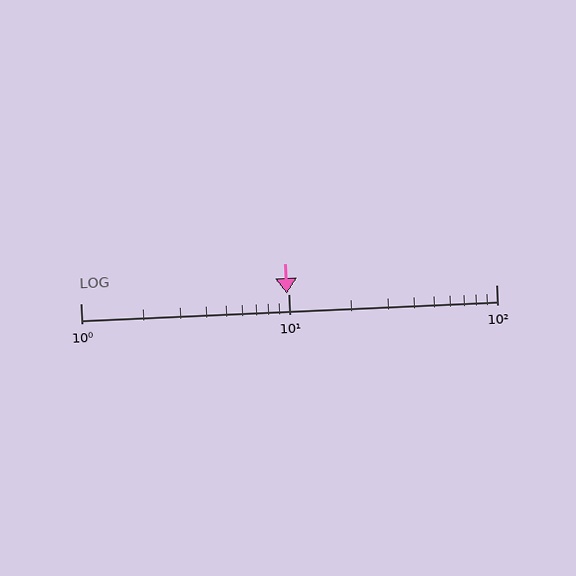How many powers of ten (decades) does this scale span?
The scale spans 2 decades, from 1 to 100.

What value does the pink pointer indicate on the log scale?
The pointer indicates approximately 9.8.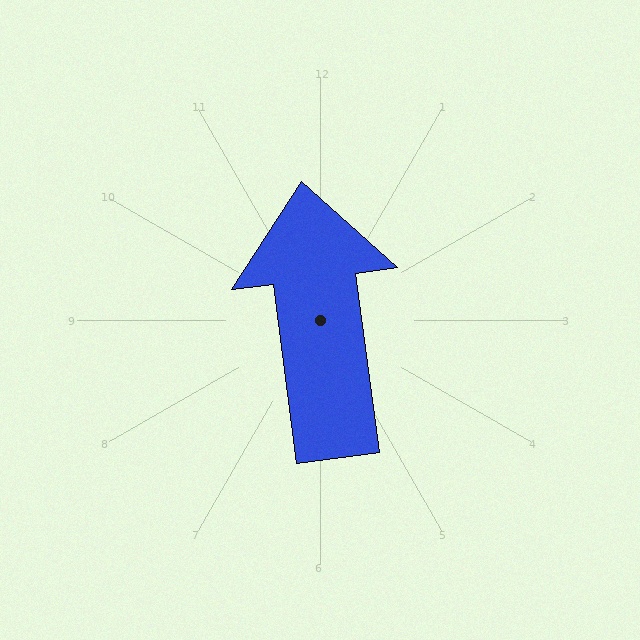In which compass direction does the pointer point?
North.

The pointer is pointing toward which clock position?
Roughly 12 o'clock.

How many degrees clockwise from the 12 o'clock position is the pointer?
Approximately 352 degrees.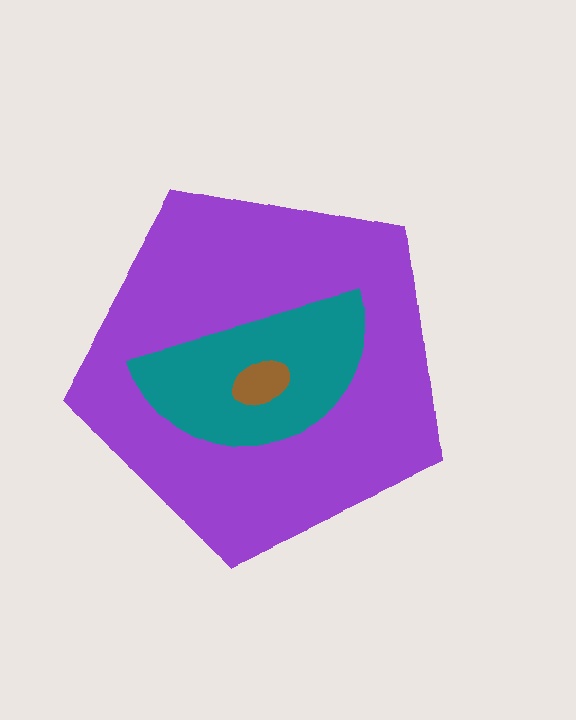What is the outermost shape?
The purple pentagon.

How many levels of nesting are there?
3.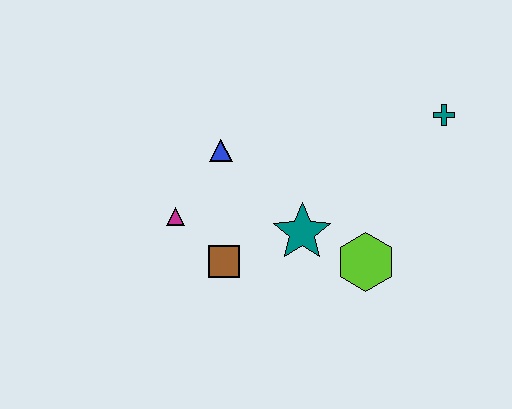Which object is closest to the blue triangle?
The magenta triangle is closest to the blue triangle.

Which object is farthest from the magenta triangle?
The teal cross is farthest from the magenta triangle.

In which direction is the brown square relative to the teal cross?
The brown square is to the left of the teal cross.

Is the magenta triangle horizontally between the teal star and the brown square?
No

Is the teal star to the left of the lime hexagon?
Yes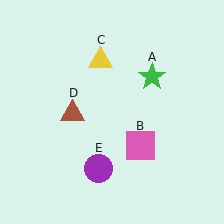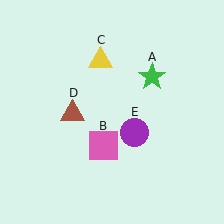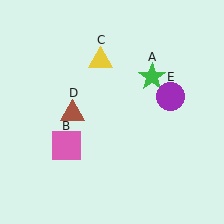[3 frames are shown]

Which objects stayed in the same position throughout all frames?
Green star (object A) and yellow triangle (object C) and brown triangle (object D) remained stationary.